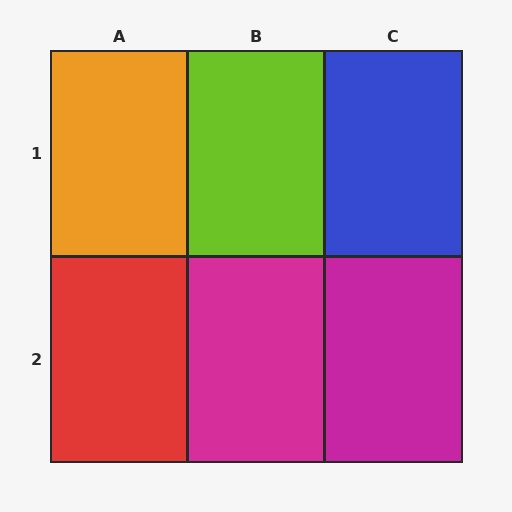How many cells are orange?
1 cell is orange.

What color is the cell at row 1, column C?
Blue.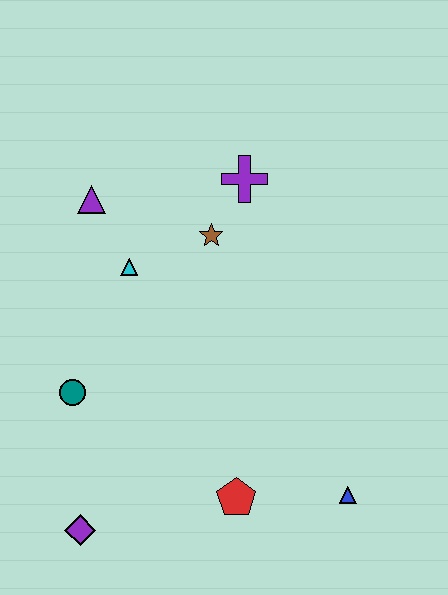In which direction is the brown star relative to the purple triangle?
The brown star is to the right of the purple triangle.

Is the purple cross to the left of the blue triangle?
Yes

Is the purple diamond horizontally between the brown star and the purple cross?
No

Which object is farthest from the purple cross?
The purple diamond is farthest from the purple cross.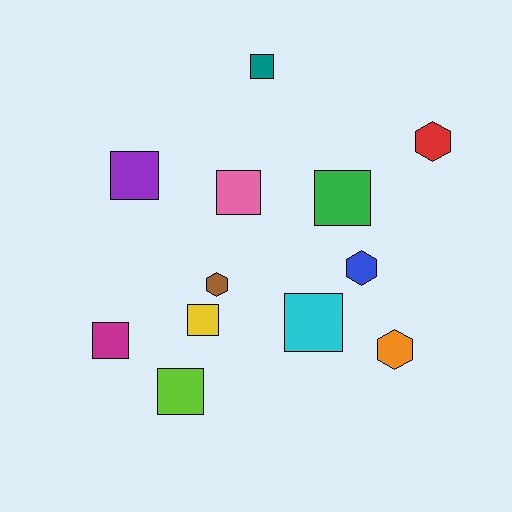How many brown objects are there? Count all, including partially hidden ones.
There is 1 brown object.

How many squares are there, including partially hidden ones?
There are 8 squares.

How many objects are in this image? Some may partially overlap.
There are 12 objects.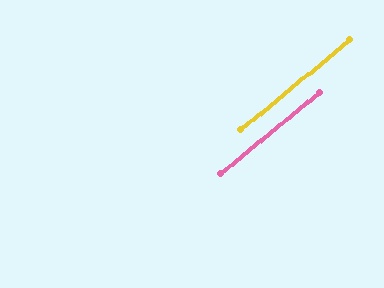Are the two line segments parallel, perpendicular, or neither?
Parallel — their directions differ by only 0.0°.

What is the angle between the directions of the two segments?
Approximately 0 degrees.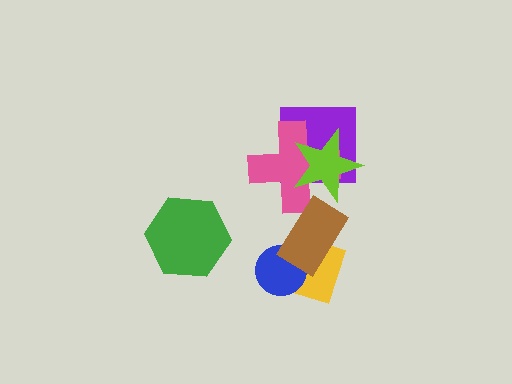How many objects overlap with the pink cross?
3 objects overlap with the pink cross.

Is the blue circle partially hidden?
Yes, it is partially covered by another shape.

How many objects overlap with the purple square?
2 objects overlap with the purple square.